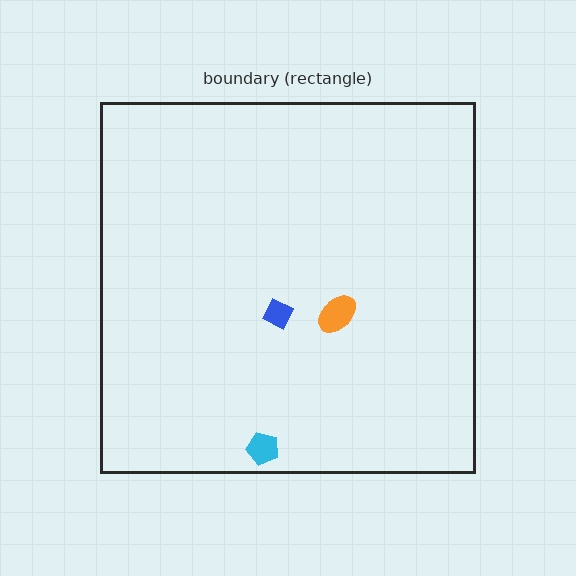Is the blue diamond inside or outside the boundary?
Inside.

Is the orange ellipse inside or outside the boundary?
Inside.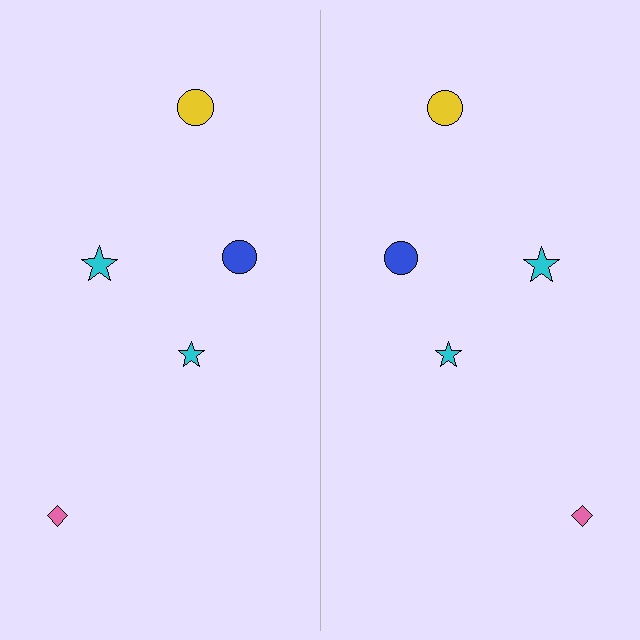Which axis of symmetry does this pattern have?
The pattern has a vertical axis of symmetry running through the center of the image.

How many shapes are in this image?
There are 10 shapes in this image.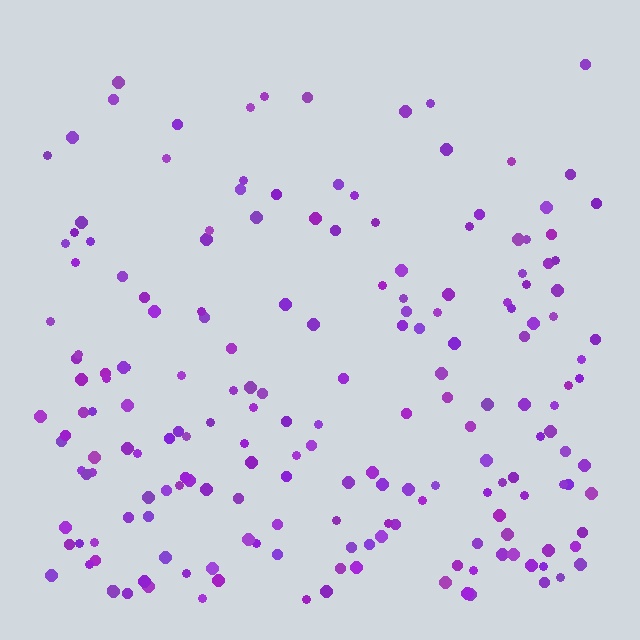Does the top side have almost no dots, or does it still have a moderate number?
Still a moderate number, just noticeably fewer than the bottom.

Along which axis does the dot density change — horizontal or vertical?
Vertical.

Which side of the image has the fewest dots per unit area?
The top.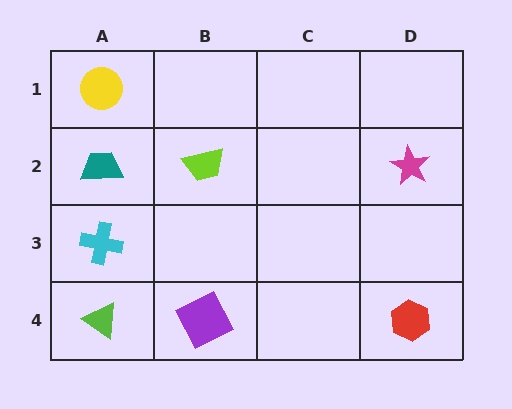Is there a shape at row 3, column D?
No, that cell is empty.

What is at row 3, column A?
A cyan cross.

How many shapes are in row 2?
3 shapes.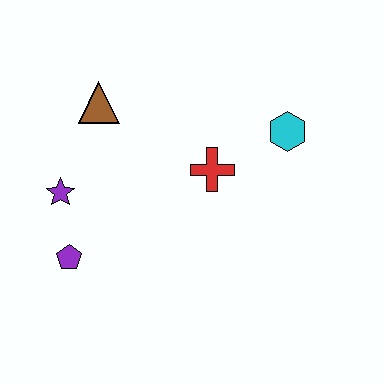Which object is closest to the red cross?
The cyan hexagon is closest to the red cross.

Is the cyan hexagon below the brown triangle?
Yes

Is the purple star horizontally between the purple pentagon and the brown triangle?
No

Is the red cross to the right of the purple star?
Yes